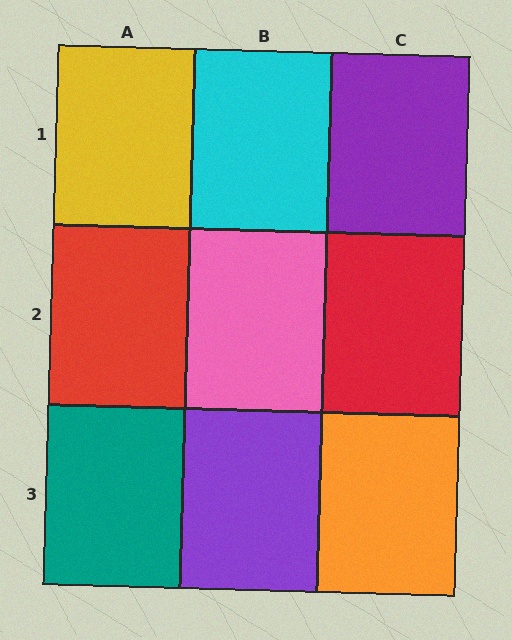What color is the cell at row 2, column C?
Red.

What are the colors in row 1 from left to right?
Yellow, cyan, purple.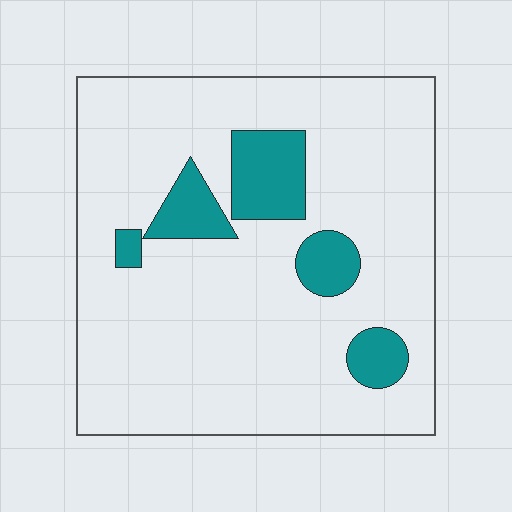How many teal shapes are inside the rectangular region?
5.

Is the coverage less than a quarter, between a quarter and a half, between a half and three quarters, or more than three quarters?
Less than a quarter.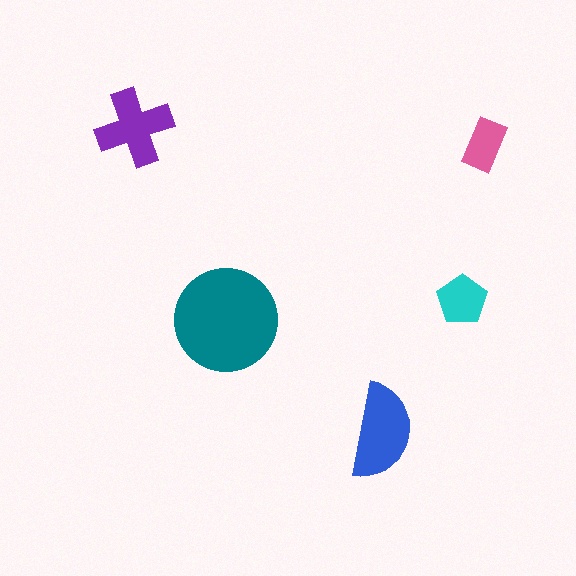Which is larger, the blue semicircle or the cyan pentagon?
The blue semicircle.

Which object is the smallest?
The pink rectangle.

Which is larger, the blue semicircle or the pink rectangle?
The blue semicircle.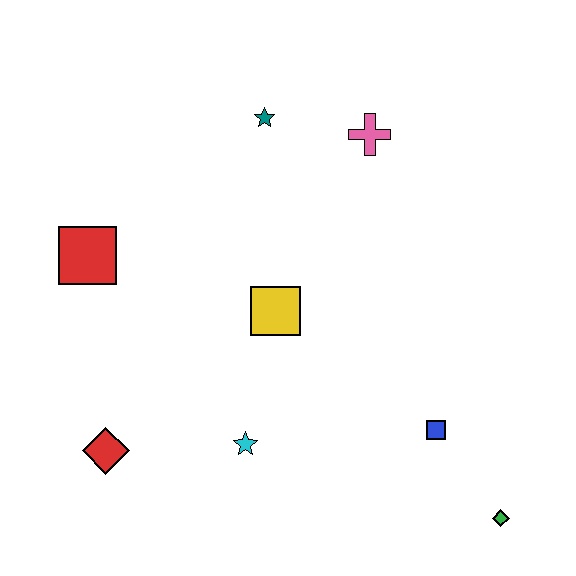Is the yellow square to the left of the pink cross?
Yes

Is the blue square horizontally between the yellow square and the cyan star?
No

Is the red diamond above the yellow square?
No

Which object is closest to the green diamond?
The blue square is closest to the green diamond.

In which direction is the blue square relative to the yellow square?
The blue square is to the right of the yellow square.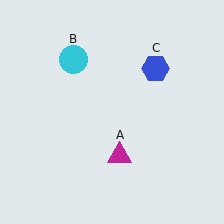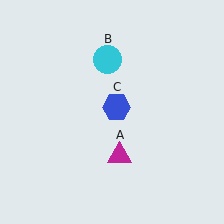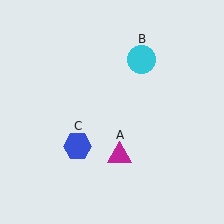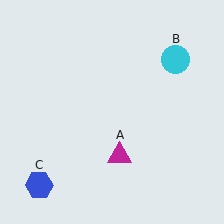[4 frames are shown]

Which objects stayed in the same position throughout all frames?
Magenta triangle (object A) remained stationary.